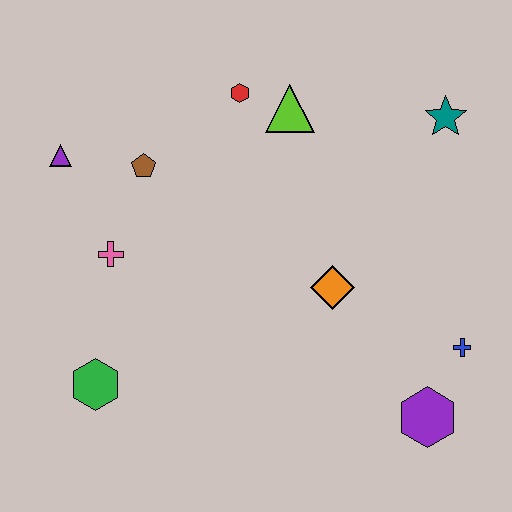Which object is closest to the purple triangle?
The brown pentagon is closest to the purple triangle.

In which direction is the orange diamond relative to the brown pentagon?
The orange diamond is to the right of the brown pentagon.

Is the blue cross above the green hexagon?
Yes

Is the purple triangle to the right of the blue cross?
No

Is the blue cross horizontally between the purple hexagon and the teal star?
No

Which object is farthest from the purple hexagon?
The purple triangle is farthest from the purple hexagon.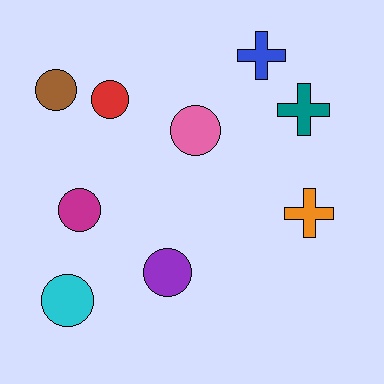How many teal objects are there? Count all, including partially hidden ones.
There is 1 teal object.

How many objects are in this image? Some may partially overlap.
There are 9 objects.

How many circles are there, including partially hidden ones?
There are 6 circles.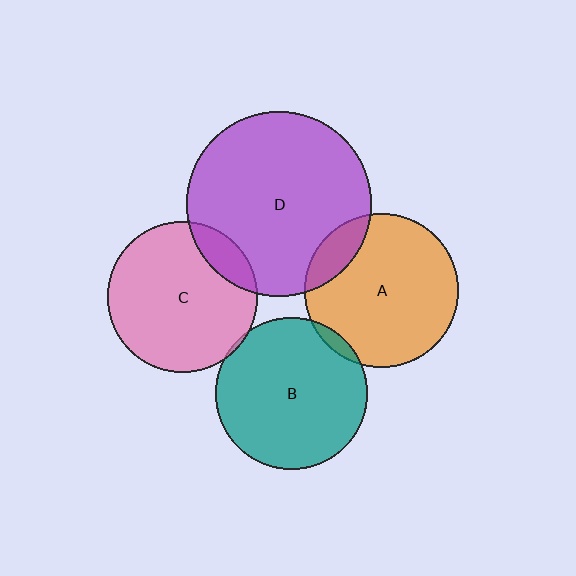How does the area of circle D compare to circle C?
Approximately 1.5 times.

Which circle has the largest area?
Circle D (purple).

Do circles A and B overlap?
Yes.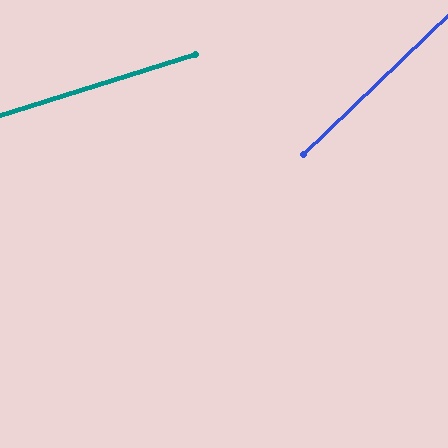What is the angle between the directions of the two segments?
Approximately 27 degrees.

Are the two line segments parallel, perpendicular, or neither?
Neither parallel nor perpendicular — they differ by about 27°.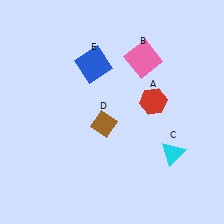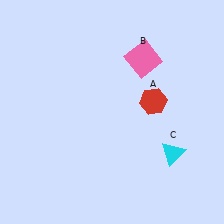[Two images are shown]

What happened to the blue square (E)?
The blue square (E) was removed in Image 2. It was in the top-left area of Image 1.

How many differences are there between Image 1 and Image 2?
There are 2 differences between the two images.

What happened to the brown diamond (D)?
The brown diamond (D) was removed in Image 2. It was in the bottom-left area of Image 1.